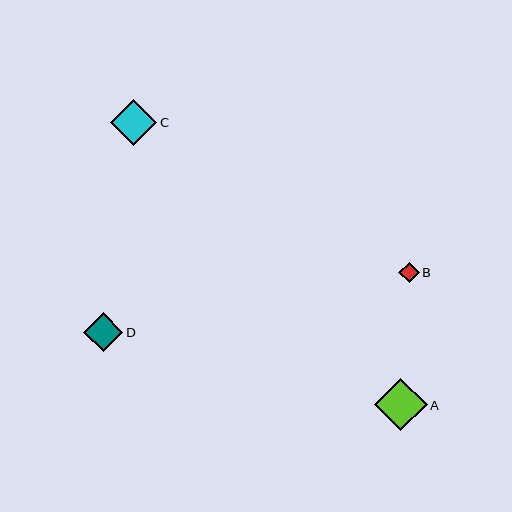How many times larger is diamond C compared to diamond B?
Diamond C is approximately 2.3 times the size of diamond B.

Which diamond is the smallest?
Diamond B is the smallest with a size of approximately 20 pixels.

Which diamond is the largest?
Diamond A is the largest with a size of approximately 52 pixels.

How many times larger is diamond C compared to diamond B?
Diamond C is approximately 2.3 times the size of diamond B.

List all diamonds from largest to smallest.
From largest to smallest: A, C, D, B.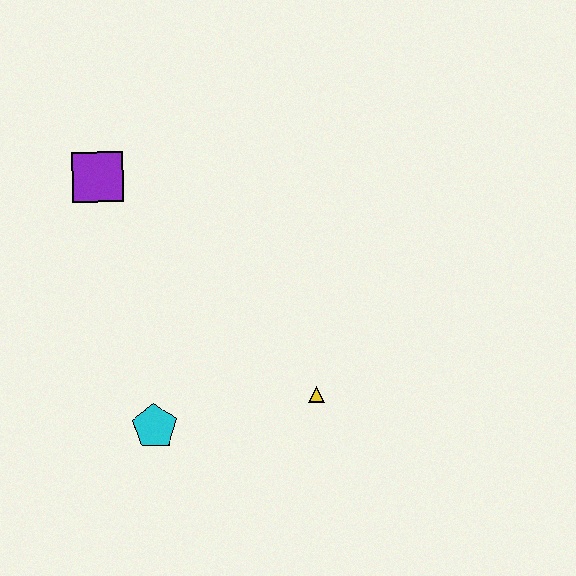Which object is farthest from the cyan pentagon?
The purple square is farthest from the cyan pentagon.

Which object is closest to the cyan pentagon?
The yellow triangle is closest to the cyan pentagon.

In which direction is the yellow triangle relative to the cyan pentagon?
The yellow triangle is to the right of the cyan pentagon.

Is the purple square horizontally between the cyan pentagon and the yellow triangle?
No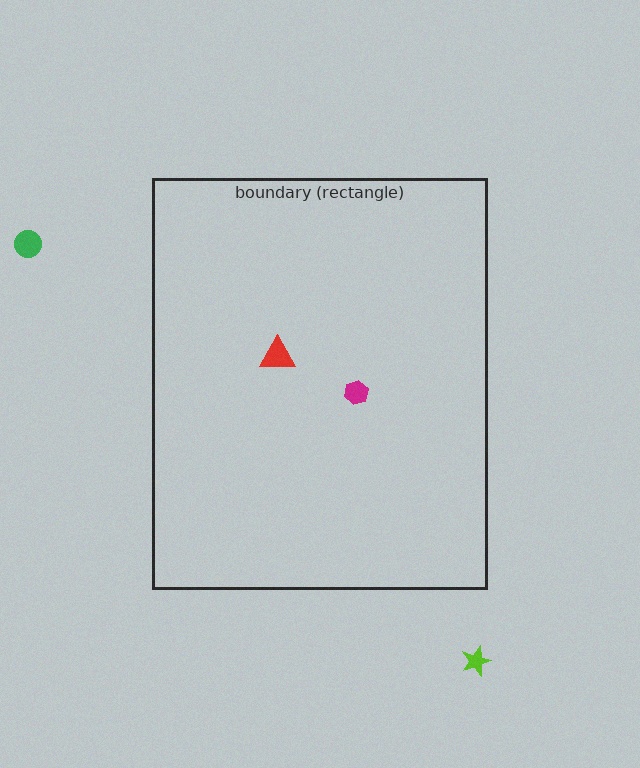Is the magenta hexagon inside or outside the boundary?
Inside.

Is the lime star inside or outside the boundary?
Outside.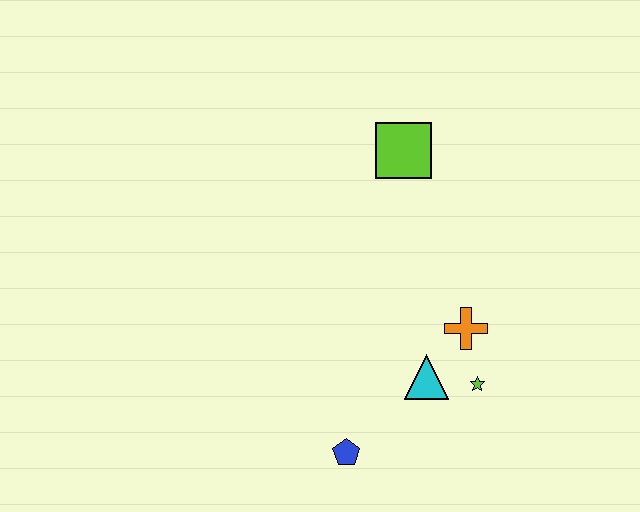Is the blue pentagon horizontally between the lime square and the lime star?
No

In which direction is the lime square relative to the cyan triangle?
The lime square is above the cyan triangle.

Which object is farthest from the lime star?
The lime square is farthest from the lime star.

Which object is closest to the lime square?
The orange cross is closest to the lime square.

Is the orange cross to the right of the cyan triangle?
Yes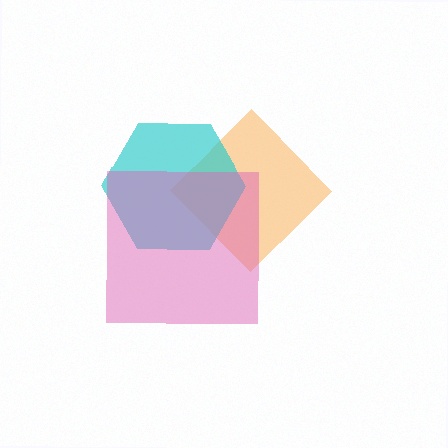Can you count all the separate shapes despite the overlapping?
Yes, there are 3 separate shapes.